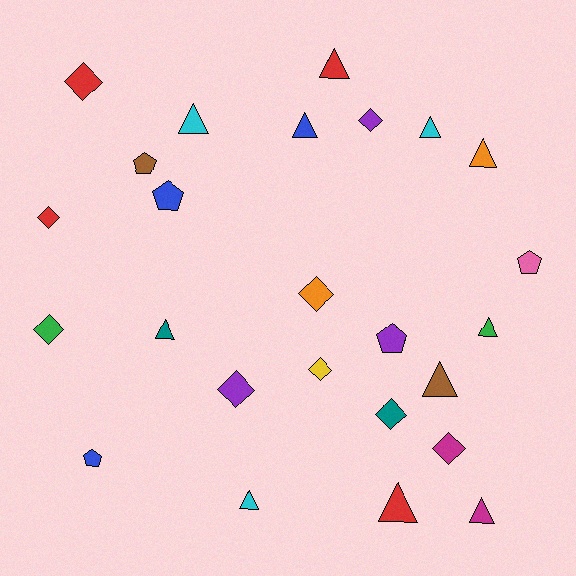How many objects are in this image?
There are 25 objects.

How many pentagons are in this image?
There are 5 pentagons.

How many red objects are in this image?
There are 4 red objects.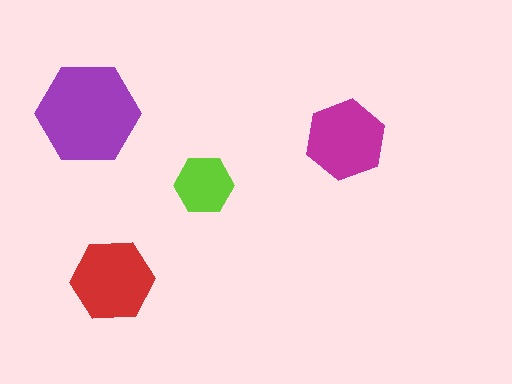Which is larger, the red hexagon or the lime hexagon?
The red one.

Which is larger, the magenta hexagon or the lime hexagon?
The magenta one.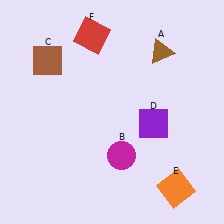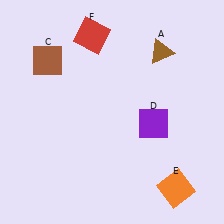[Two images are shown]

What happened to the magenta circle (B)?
The magenta circle (B) was removed in Image 2. It was in the bottom-right area of Image 1.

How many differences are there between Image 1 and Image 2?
There is 1 difference between the two images.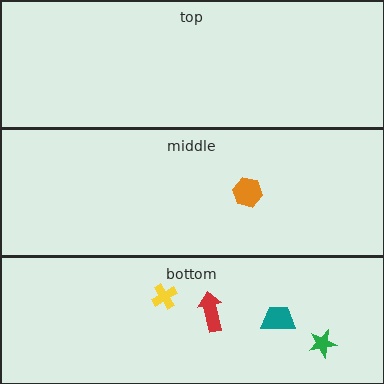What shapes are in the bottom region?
The teal trapezoid, the yellow cross, the green star, the red arrow.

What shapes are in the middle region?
The orange hexagon.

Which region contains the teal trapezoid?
The bottom region.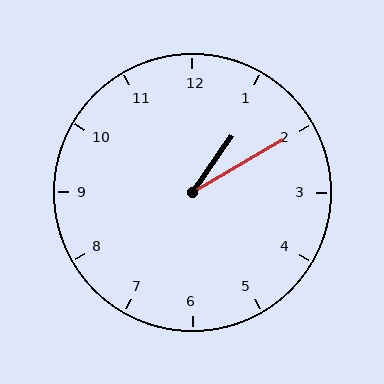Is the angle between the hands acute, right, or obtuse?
It is acute.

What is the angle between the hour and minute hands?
Approximately 25 degrees.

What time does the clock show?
1:10.